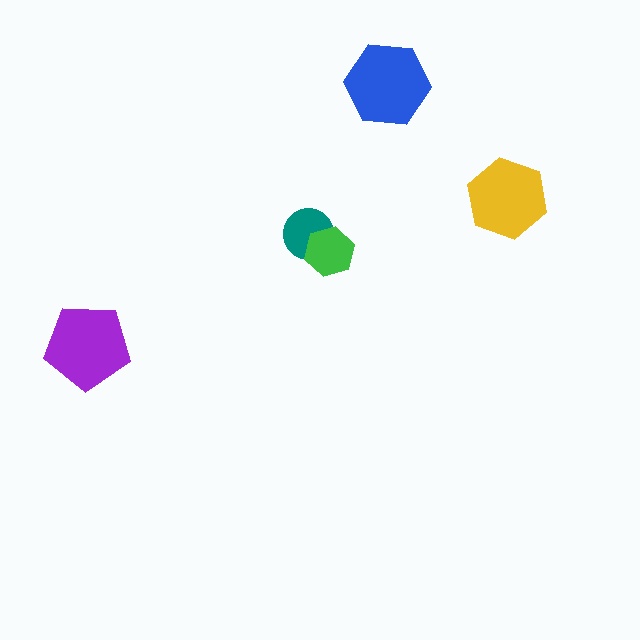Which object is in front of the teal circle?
The green hexagon is in front of the teal circle.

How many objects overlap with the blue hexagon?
0 objects overlap with the blue hexagon.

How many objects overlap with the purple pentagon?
0 objects overlap with the purple pentagon.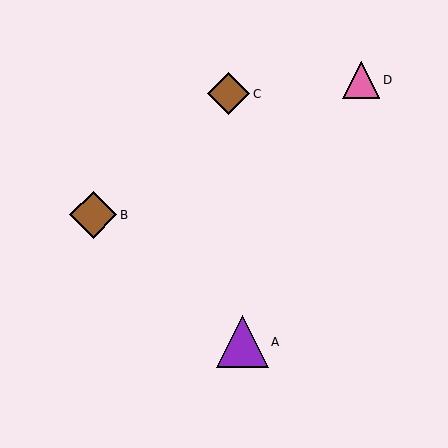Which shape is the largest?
The purple triangle (labeled A) is the largest.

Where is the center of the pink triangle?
The center of the pink triangle is at (361, 80).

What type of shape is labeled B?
Shape B is a brown diamond.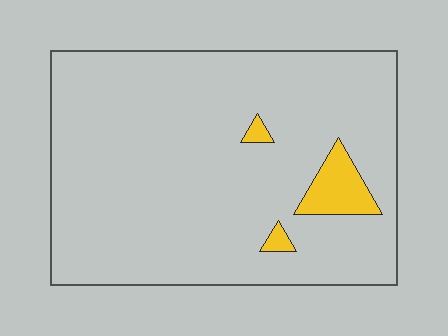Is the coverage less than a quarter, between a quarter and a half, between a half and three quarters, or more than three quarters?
Less than a quarter.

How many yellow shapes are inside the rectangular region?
3.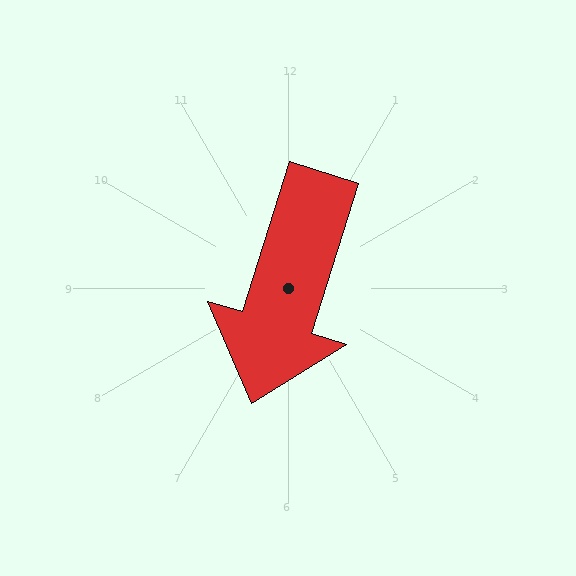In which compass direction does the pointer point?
South.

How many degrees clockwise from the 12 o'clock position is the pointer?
Approximately 197 degrees.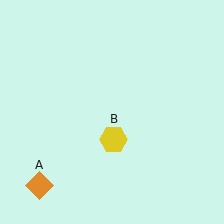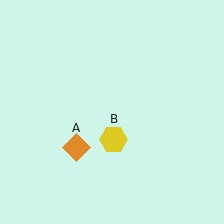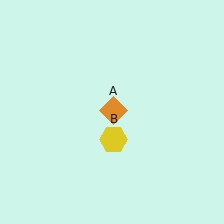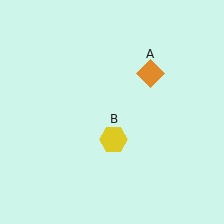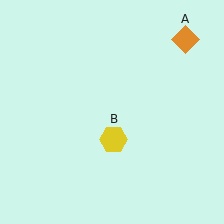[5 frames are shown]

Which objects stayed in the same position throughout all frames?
Yellow hexagon (object B) remained stationary.